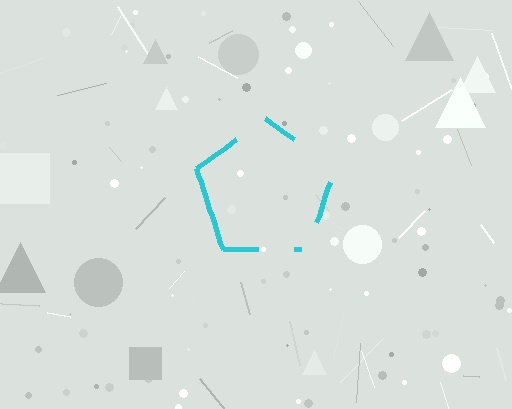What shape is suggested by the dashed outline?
The dashed outline suggests a pentagon.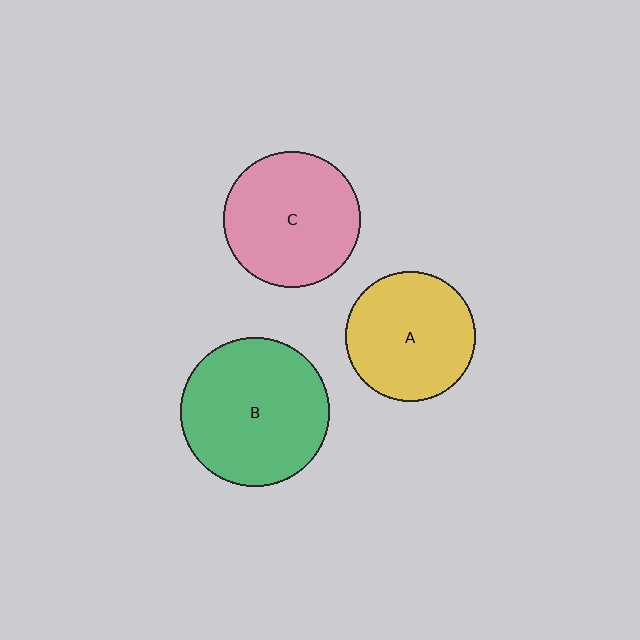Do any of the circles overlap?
No, none of the circles overlap.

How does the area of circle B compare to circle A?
Approximately 1.3 times.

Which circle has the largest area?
Circle B (green).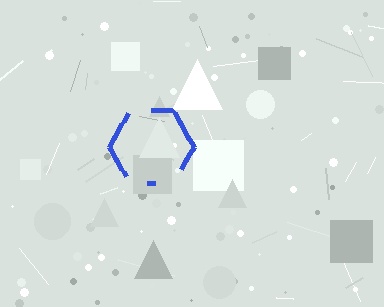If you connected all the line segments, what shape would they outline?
They would outline a hexagon.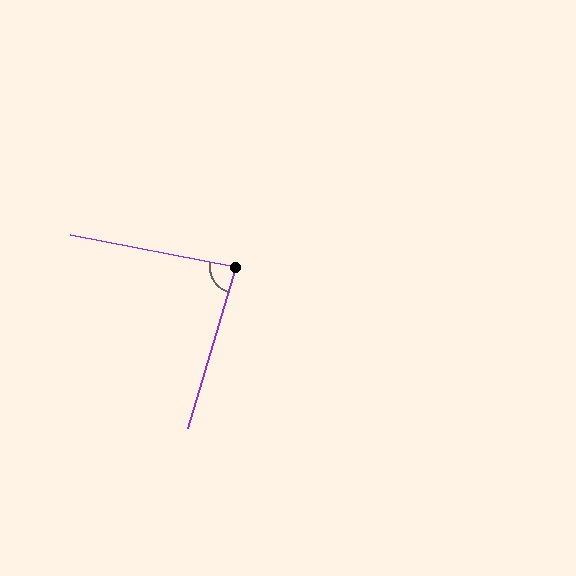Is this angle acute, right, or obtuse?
It is acute.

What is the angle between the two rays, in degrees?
Approximately 84 degrees.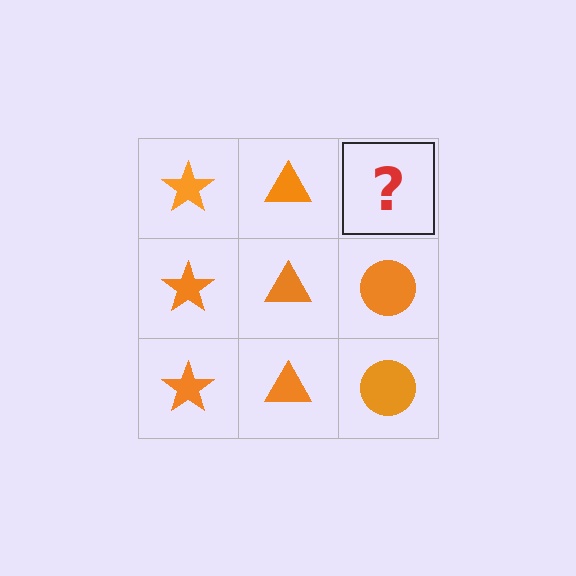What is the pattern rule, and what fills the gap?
The rule is that each column has a consistent shape. The gap should be filled with an orange circle.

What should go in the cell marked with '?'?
The missing cell should contain an orange circle.